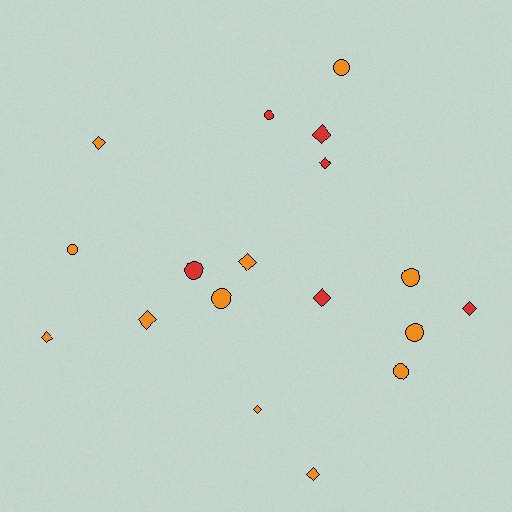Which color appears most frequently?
Orange, with 12 objects.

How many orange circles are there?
There are 6 orange circles.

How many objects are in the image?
There are 18 objects.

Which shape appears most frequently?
Diamond, with 10 objects.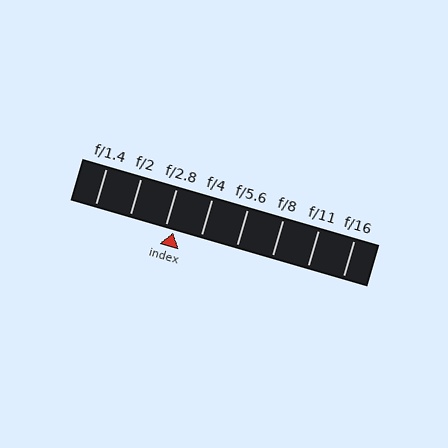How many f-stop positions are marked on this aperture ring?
There are 8 f-stop positions marked.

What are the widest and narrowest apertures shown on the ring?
The widest aperture shown is f/1.4 and the narrowest is f/16.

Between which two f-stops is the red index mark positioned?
The index mark is between f/2.8 and f/4.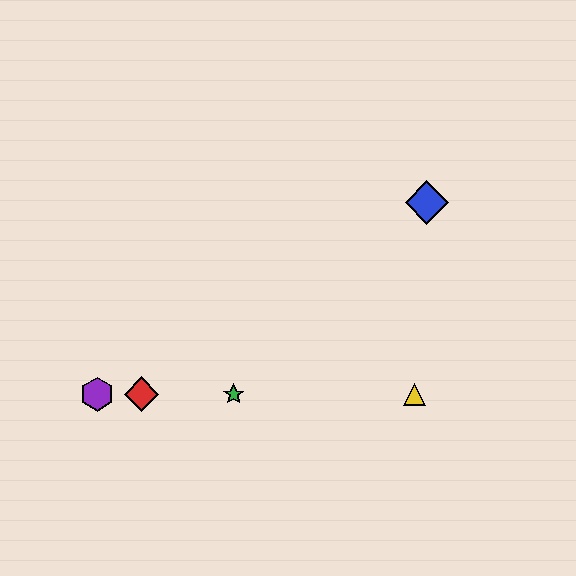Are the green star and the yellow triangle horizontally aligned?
Yes, both are at y≈394.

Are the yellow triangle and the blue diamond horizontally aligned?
No, the yellow triangle is at y≈394 and the blue diamond is at y≈202.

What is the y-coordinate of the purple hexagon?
The purple hexagon is at y≈394.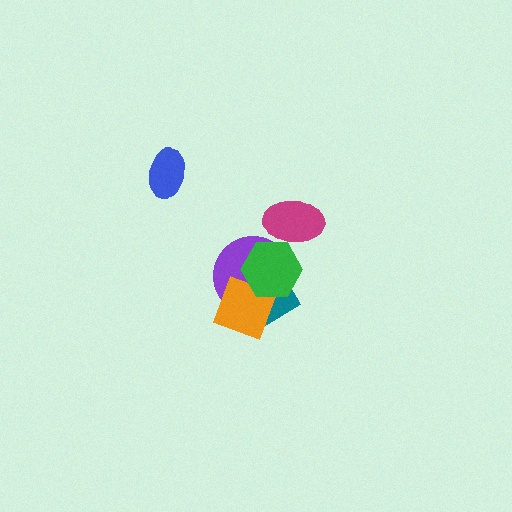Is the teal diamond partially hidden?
Yes, it is partially covered by another shape.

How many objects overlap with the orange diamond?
3 objects overlap with the orange diamond.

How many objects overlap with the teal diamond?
3 objects overlap with the teal diamond.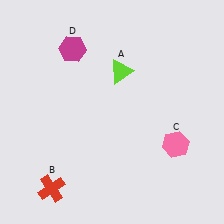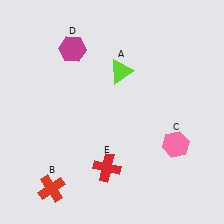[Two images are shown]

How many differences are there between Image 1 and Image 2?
There is 1 difference between the two images.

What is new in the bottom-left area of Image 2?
A red cross (E) was added in the bottom-left area of Image 2.